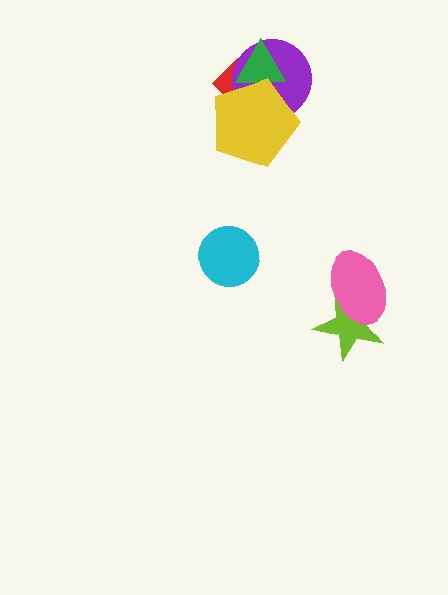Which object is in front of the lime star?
The pink ellipse is in front of the lime star.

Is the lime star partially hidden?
Yes, it is partially covered by another shape.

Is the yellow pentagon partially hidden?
No, no other shape covers it.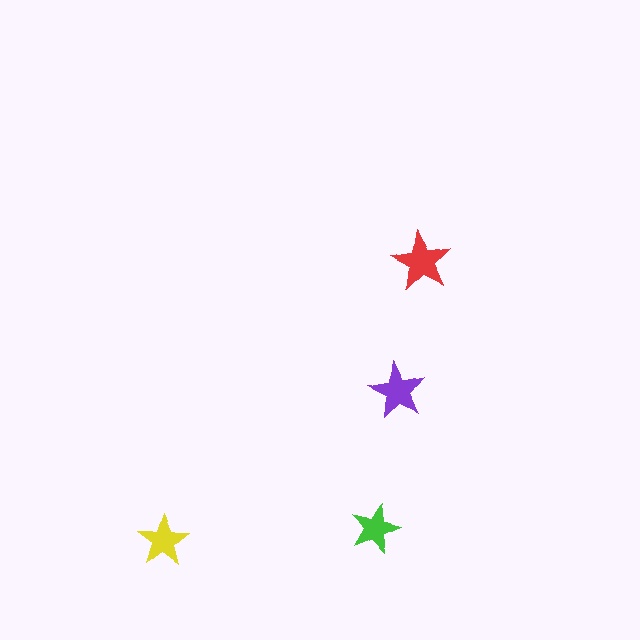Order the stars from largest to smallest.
the red one, the purple one, the yellow one, the green one.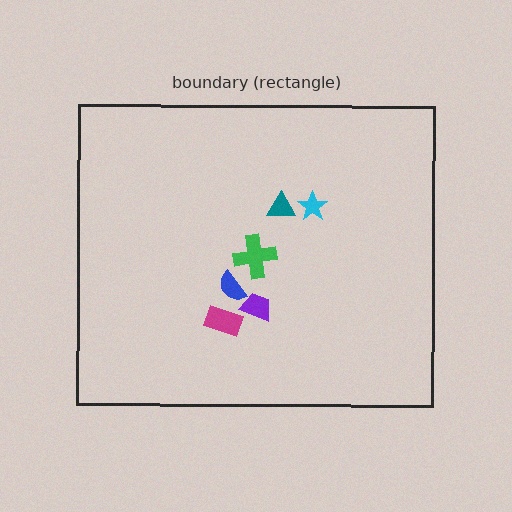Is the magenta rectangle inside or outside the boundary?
Inside.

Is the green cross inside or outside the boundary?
Inside.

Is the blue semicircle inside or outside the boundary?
Inside.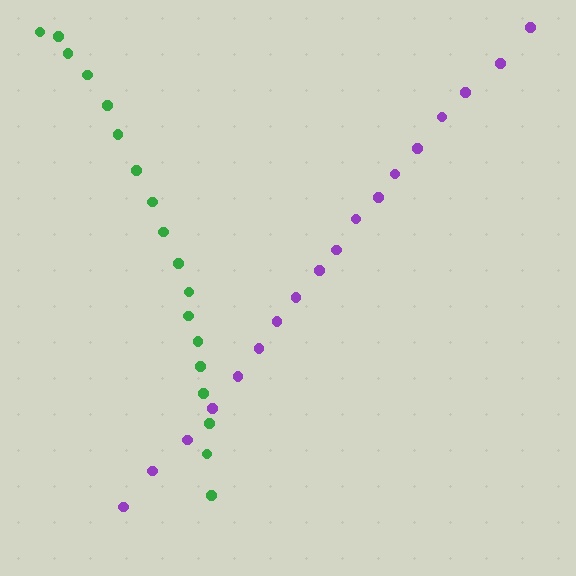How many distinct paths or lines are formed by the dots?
There are 2 distinct paths.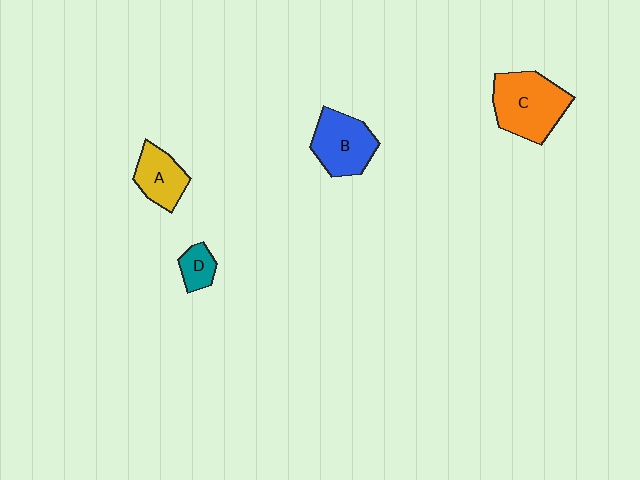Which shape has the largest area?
Shape C (orange).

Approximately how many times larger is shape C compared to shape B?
Approximately 1.2 times.